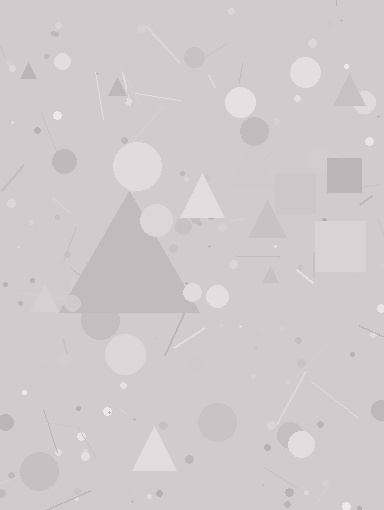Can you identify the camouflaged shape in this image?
The camouflaged shape is a triangle.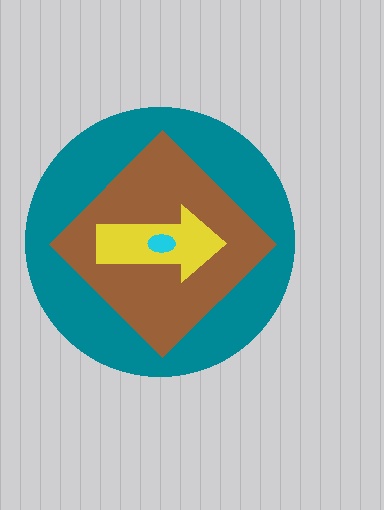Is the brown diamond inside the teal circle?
Yes.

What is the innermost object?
The cyan ellipse.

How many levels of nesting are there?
4.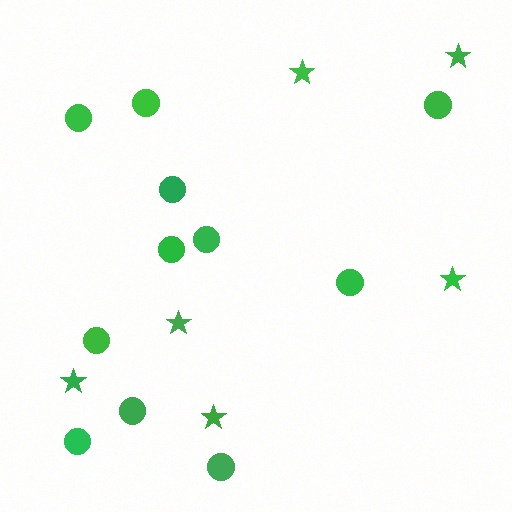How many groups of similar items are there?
There are 2 groups: one group of circles (11) and one group of stars (6).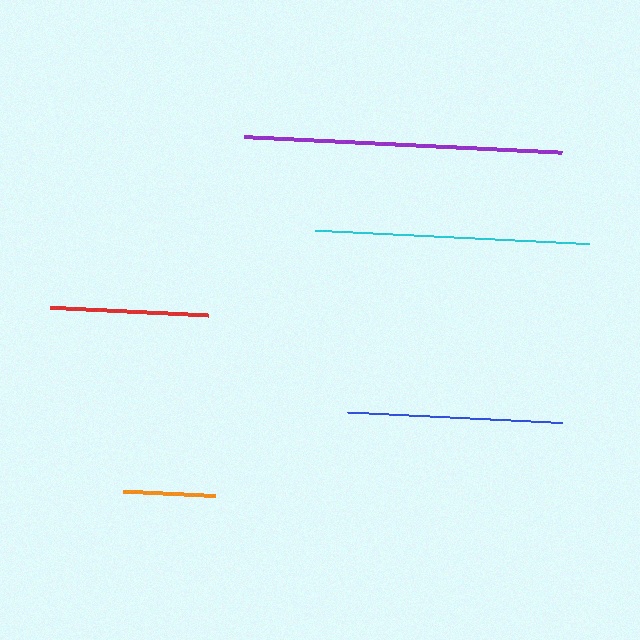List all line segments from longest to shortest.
From longest to shortest: purple, cyan, blue, red, orange.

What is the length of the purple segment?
The purple segment is approximately 318 pixels long.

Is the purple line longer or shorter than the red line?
The purple line is longer than the red line.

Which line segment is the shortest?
The orange line is the shortest at approximately 93 pixels.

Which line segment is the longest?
The purple line is the longest at approximately 318 pixels.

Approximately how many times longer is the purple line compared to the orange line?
The purple line is approximately 3.4 times the length of the orange line.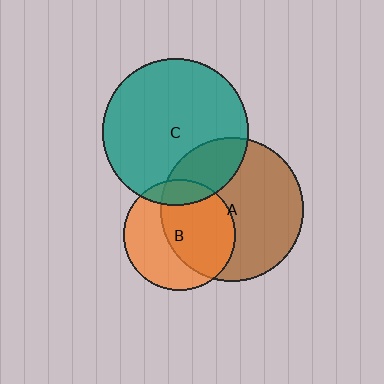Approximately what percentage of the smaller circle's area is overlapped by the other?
Approximately 15%.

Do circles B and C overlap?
Yes.